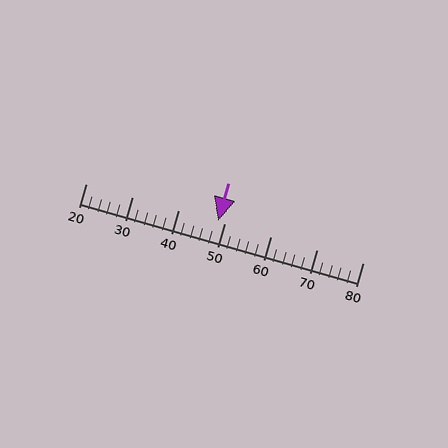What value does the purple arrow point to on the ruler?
The purple arrow points to approximately 49.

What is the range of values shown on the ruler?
The ruler shows values from 20 to 80.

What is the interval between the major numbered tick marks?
The major tick marks are spaced 10 units apart.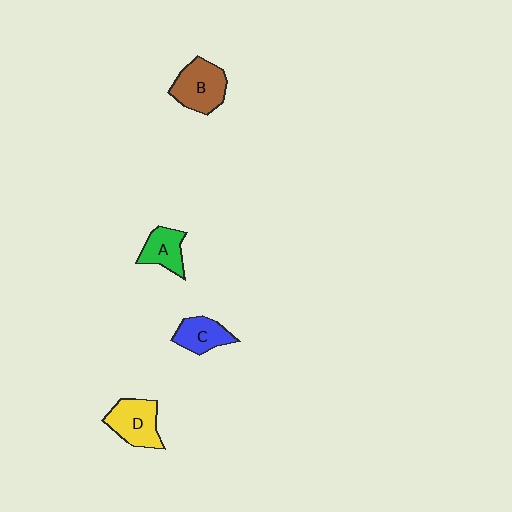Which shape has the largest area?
Shape B (brown).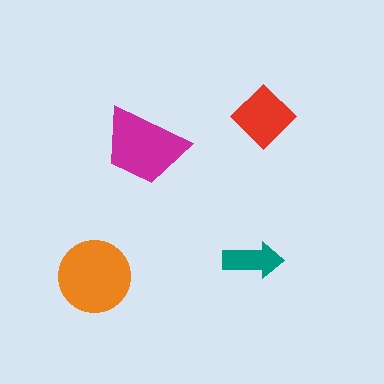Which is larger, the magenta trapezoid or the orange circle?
The orange circle.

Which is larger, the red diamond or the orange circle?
The orange circle.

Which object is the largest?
The orange circle.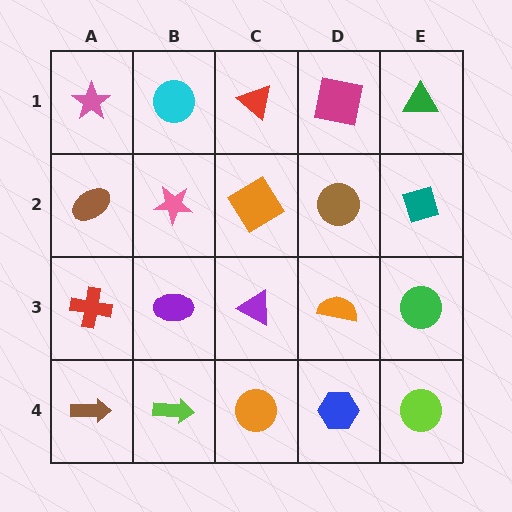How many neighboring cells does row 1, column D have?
3.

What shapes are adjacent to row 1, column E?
A teal diamond (row 2, column E), a magenta square (row 1, column D).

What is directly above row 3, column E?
A teal diamond.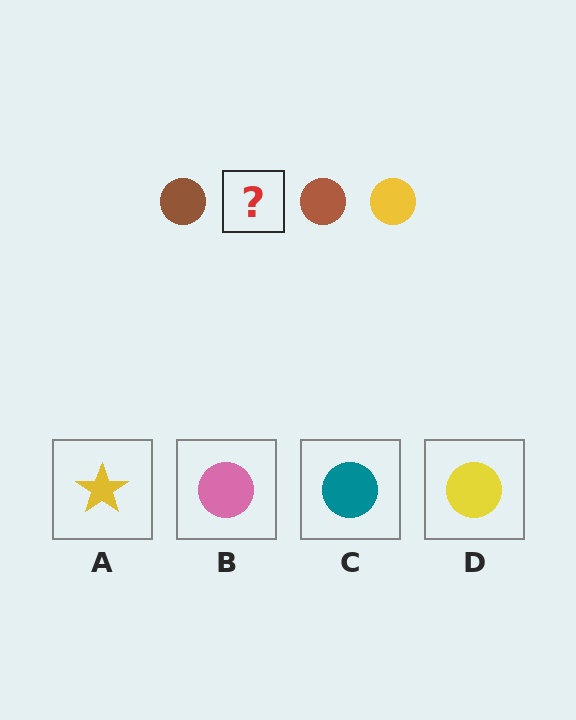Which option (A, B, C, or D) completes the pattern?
D.